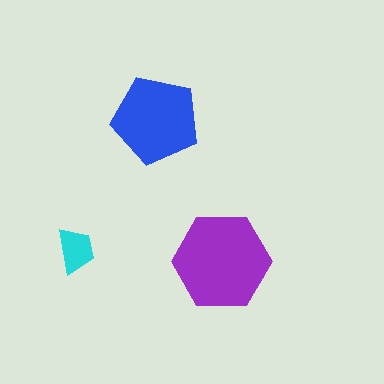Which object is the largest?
The purple hexagon.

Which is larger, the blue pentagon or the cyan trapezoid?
The blue pentagon.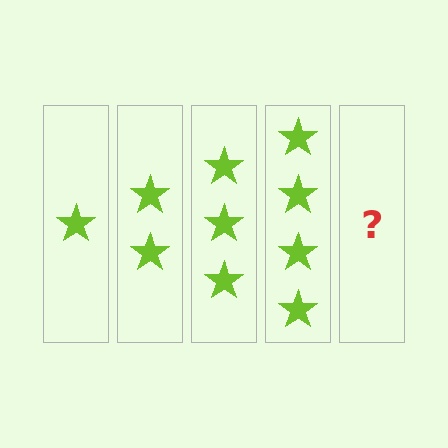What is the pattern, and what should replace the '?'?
The pattern is that each step adds one more star. The '?' should be 5 stars.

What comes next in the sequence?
The next element should be 5 stars.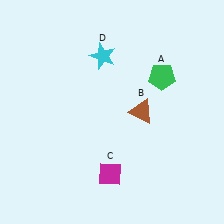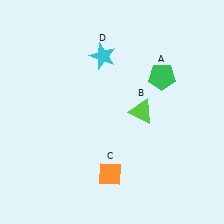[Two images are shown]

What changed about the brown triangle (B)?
In Image 1, B is brown. In Image 2, it changed to lime.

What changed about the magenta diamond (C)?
In Image 1, C is magenta. In Image 2, it changed to orange.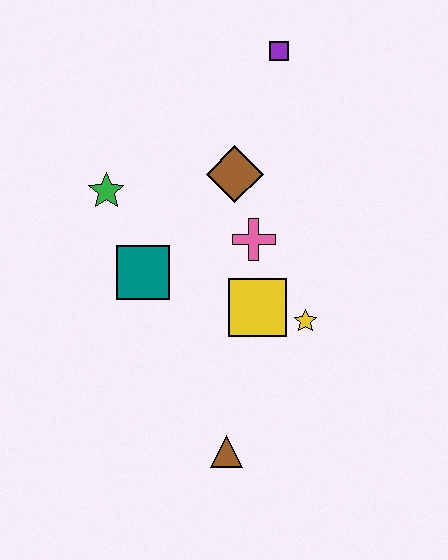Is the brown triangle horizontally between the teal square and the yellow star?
Yes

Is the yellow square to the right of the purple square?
No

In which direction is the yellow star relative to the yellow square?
The yellow star is to the right of the yellow square.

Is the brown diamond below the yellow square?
No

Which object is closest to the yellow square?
The yellow star is closest to the yellow square.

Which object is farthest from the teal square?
The purple square is farthest from the teal square.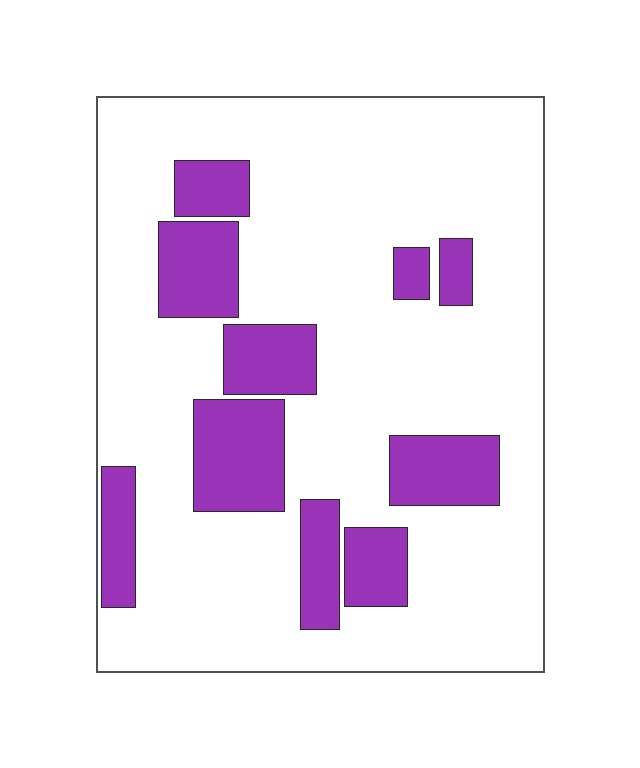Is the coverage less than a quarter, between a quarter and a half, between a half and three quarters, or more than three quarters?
Less than a quarter.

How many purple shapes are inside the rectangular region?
10.